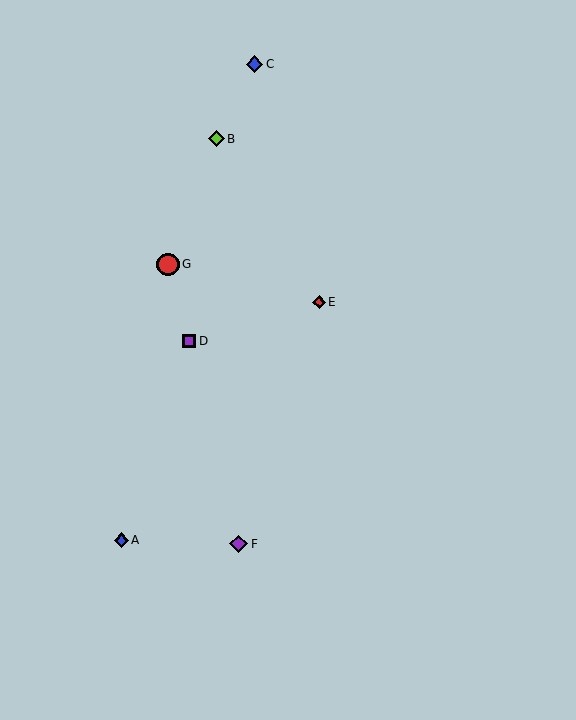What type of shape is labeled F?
Shape F is a purple diamond.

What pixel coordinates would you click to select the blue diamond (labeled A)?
Click at (121, 540) to select the blue diamond A.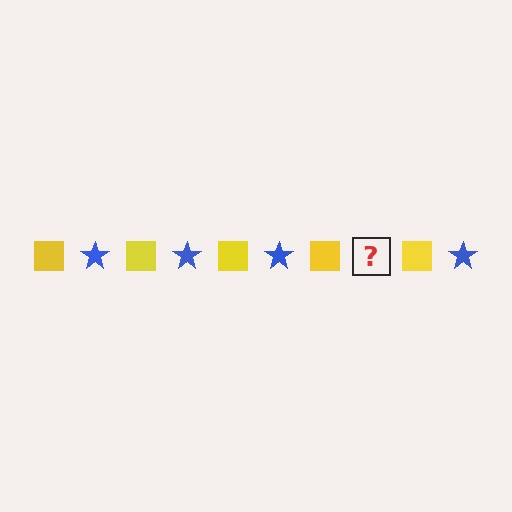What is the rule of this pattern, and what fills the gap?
The rule is that the pattern alternates between yellow square and blue star. The gap should be filled with a blue star.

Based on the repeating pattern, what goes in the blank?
The blank should be a blue star.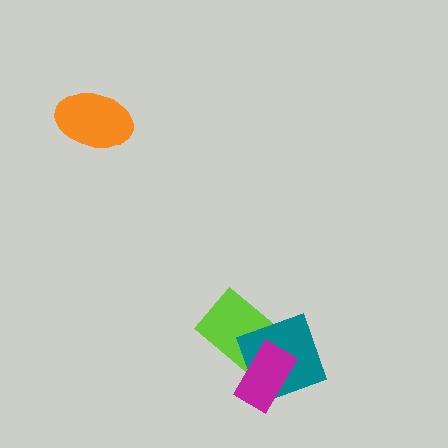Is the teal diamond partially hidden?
Yes, it is partially covered by another shape.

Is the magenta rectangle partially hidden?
No, no other shape covers it.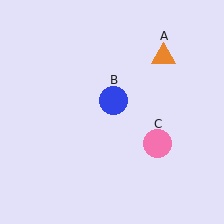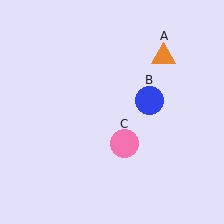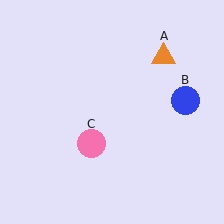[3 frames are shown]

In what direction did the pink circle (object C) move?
The pink circle (object C) moved left.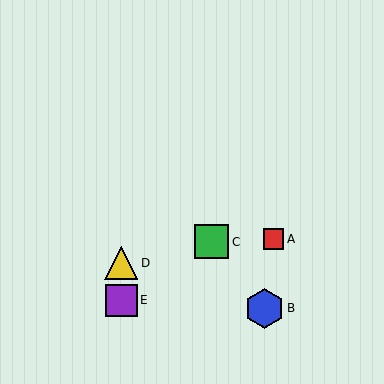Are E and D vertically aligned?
Yes, both are at x≈121.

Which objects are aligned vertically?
Objects D, E are aligned vertically.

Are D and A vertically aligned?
No, D is at x≈121 and A is at x≈273.